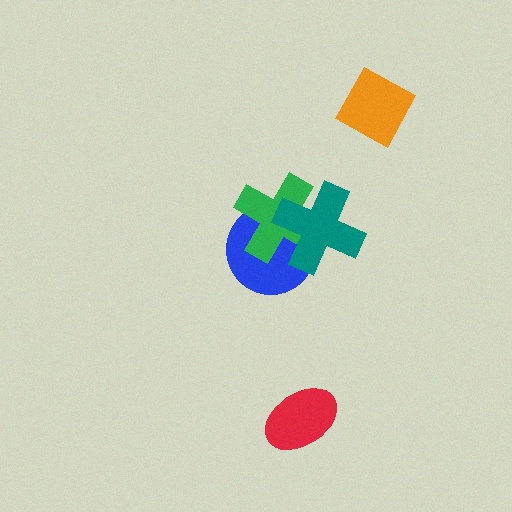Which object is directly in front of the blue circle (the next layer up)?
The green cross is directly in front of the blue circle.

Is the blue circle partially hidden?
Yes, it is partially covered by another shape.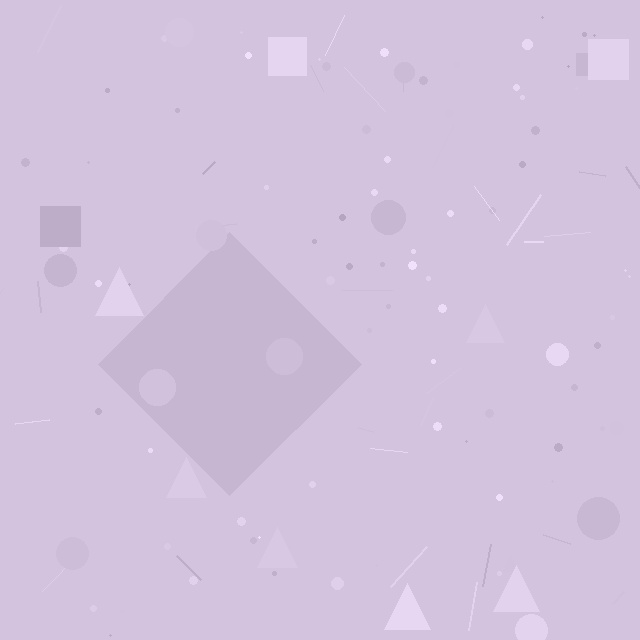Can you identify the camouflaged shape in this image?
The camouflaged shape is a diamond.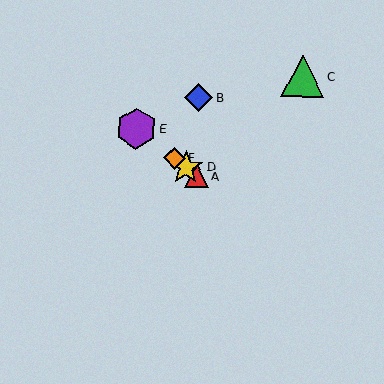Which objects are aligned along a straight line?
Objects A, D, E, F are aligned along a straight line.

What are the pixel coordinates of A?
Object A is at (197, 176).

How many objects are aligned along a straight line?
4 objects (A, D, E, F) are aligned along a straight line.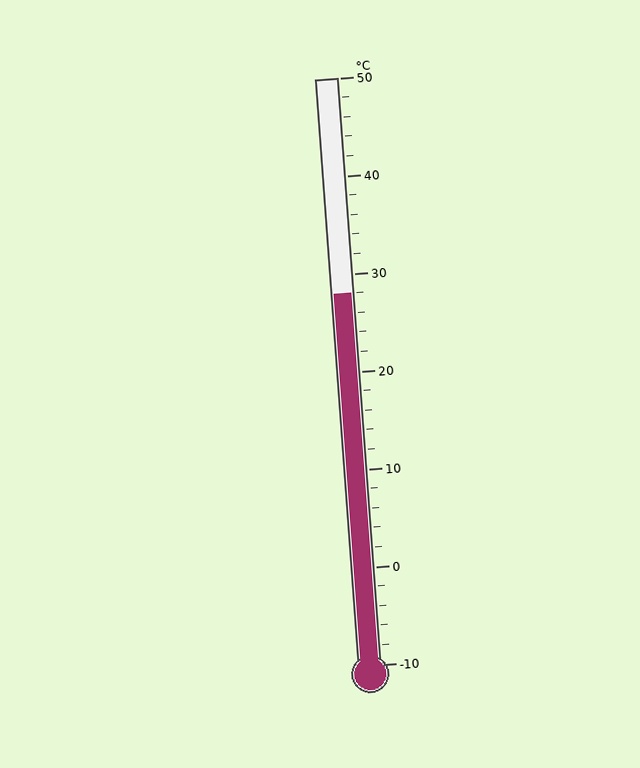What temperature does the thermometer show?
The thermometer shows approximately 28°C.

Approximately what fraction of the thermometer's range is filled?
The thermometer is filled to approximately 65% of its range.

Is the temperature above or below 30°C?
The temperature is below 30°C.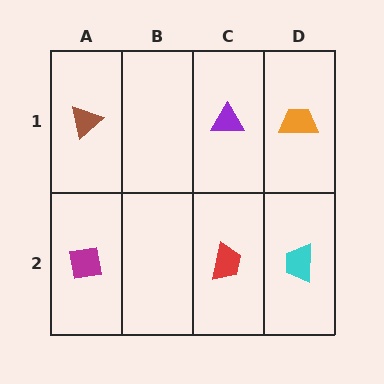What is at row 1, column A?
A brown triangle.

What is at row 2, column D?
A cyan trapezoid.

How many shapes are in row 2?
3 shapes.